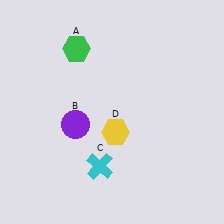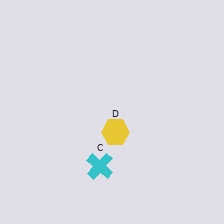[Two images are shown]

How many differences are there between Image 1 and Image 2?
There are 2 differences between the two images.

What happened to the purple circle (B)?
The purple circle (B) was removed in Image 2. It was in the bottom-left area of Image 1.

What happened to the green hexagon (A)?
The green hexagon (A) was removed in Image 2. It was in the top-left area of Image 1.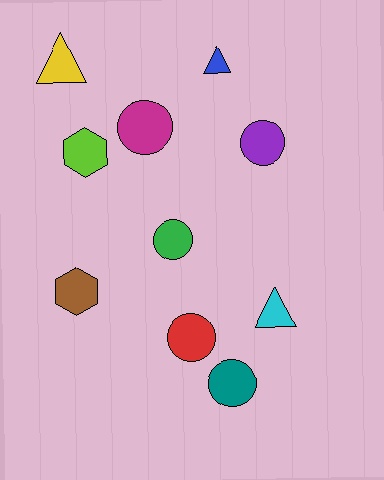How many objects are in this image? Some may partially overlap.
There are 10 objects.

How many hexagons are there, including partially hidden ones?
There are 2 hexagons.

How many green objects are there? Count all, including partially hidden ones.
There is 1 green object.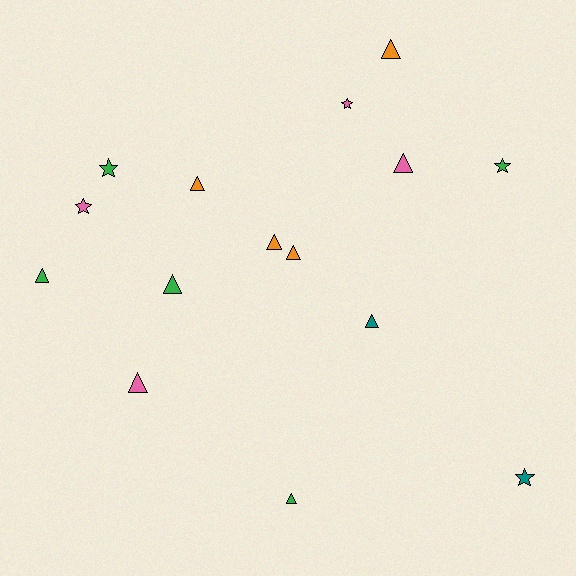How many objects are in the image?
There are 15 objects.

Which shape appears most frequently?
Triangle, with 10 objects.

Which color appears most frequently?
Green, with 5 objects.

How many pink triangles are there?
There are 2 pink triangles.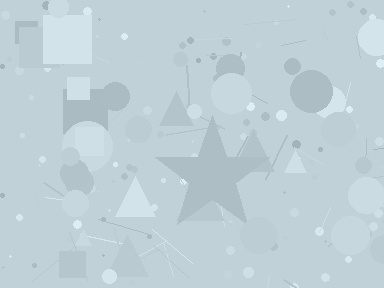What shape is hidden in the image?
A star is hidden in the image.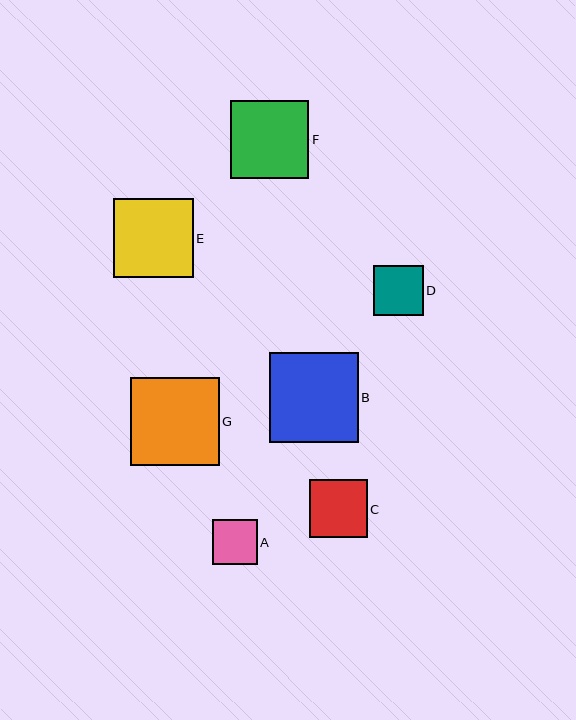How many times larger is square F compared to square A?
Square F is approximately 1.8 times the size of square A.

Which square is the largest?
Square B is the largest with a size of approximately 89 pixels.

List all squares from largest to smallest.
From largest to smallest: B, G, E, F, C, D, A.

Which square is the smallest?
Square A is the smallest with a size of approximately 44 pixels.